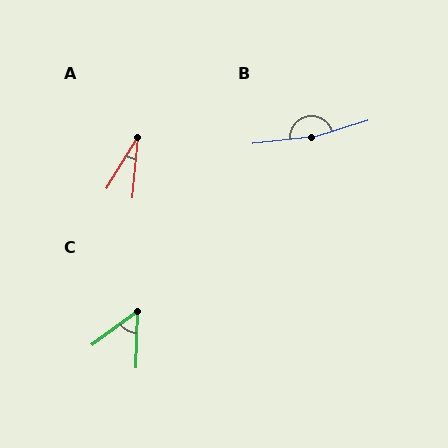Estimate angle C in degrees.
Approximately 53 degrees.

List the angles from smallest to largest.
A (26°), C (53°), B (169°).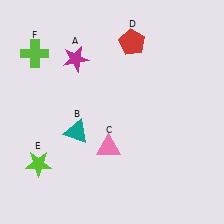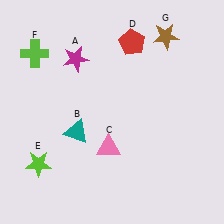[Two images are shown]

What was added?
A brown star (G) was added in Image 2.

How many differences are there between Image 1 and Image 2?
There is 1 difference between the two images.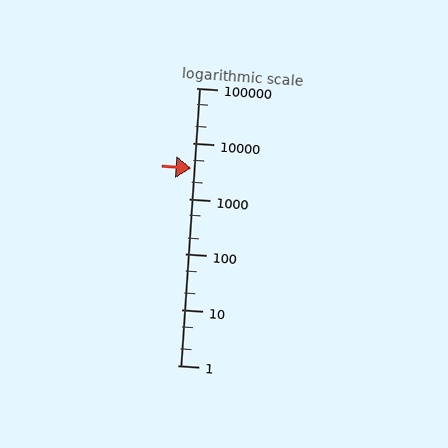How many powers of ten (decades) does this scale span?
The scale spans 5 decades, from 1 to 100000.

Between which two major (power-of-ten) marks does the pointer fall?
The pointer is between 1000 and 10000.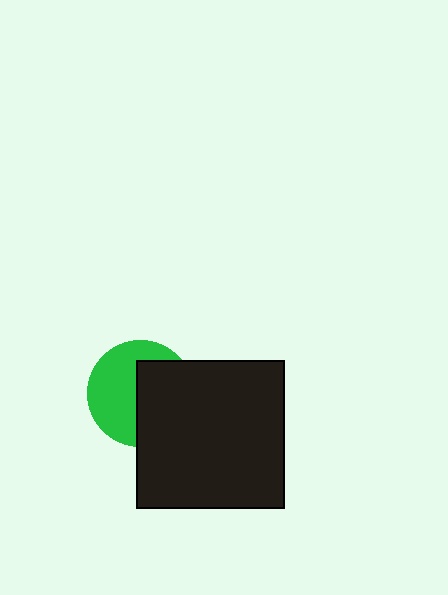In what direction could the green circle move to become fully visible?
The green circle could move left. That would shift it out from behind the black square entirely.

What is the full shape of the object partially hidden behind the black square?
The partially hidden object is a green circle.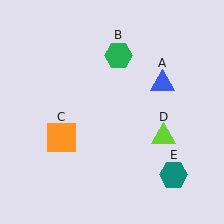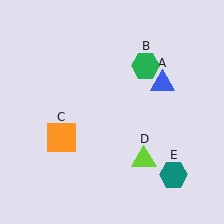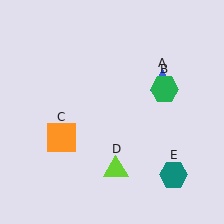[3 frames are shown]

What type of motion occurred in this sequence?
The green hexagon (object B), lime triangle (object D) rotated clockwise around the center of the scene.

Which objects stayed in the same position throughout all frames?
Blue triangle (object A) and orange square (object C) and teal hexagon (object E) remained stationary.